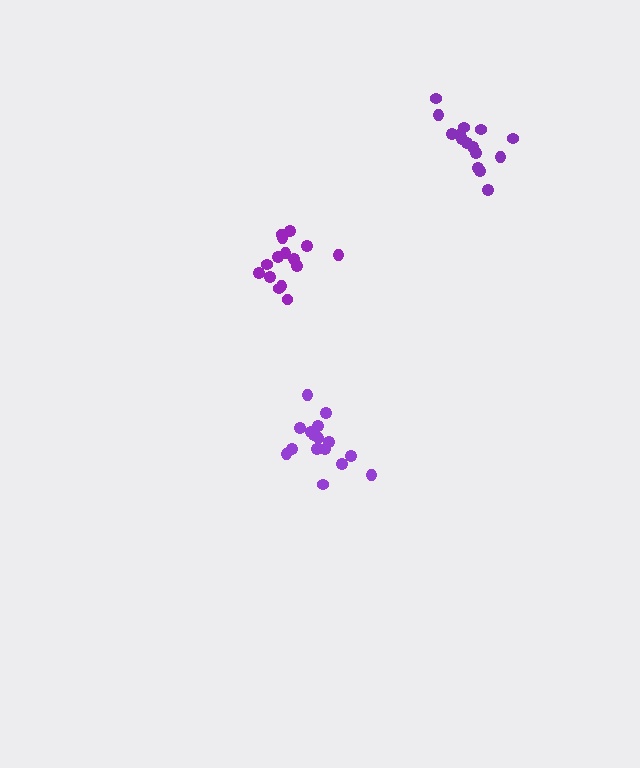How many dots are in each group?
Group 1: 16 dots, Group 2: 15 dots, Group 3: 15 dots (46 total).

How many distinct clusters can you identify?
There are 3 distinct clusters.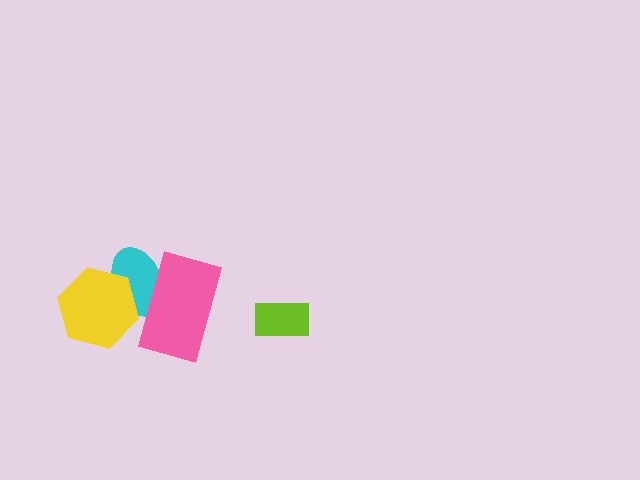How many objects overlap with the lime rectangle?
0 objects overlap with the lime rectangle.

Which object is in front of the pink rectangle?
The yellow hexagon is in front of the pink rectangle.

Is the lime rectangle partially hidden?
No, no other shape covers it.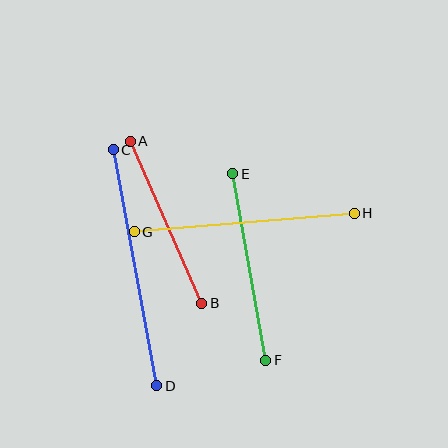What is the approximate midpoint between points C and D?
The midpoint is at approximately (135, 268) pixels.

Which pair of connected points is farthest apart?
Points C and D are farthest apart.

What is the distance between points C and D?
The distance is approximately 240 pixels.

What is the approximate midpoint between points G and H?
The midpoint is at approximately (244, 223) pixels.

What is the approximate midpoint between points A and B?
The midpoint is at approximately (166, 222) pixels.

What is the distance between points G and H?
The distance is approximately 221 pixels.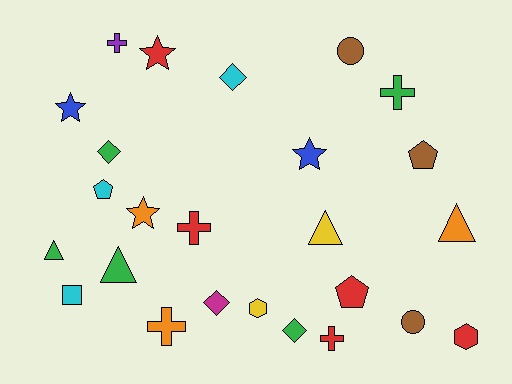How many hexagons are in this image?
There are 2 hexagons.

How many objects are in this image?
There are 25 objects.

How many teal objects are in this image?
There are no teal objects.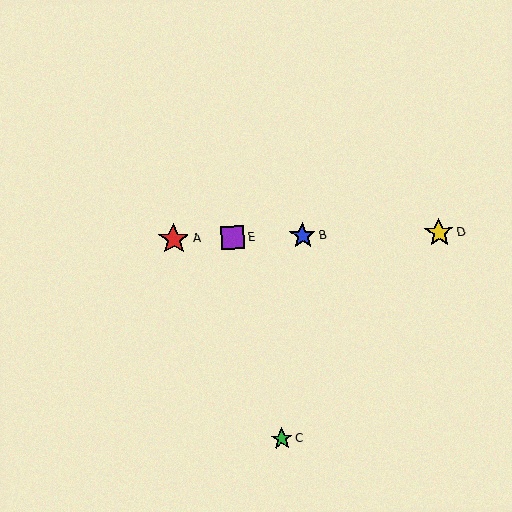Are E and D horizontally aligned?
Yes, both are at y≈238.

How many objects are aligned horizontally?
4 objects (A, B, D, E) are aligned horizontally.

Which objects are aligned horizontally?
Objects A, B, D, E are aligned horizontally.